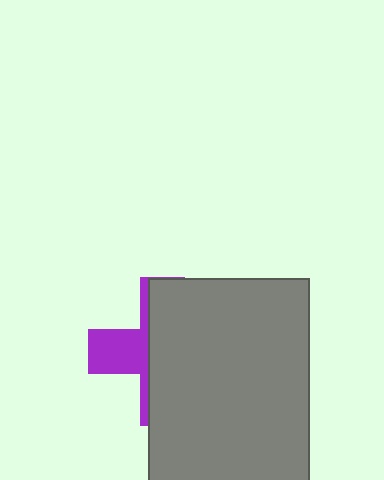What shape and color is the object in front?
The object in front is a gray rectangle.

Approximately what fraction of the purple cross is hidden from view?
Roughly 70% of the purple cross is hidden behind the gray rectangle.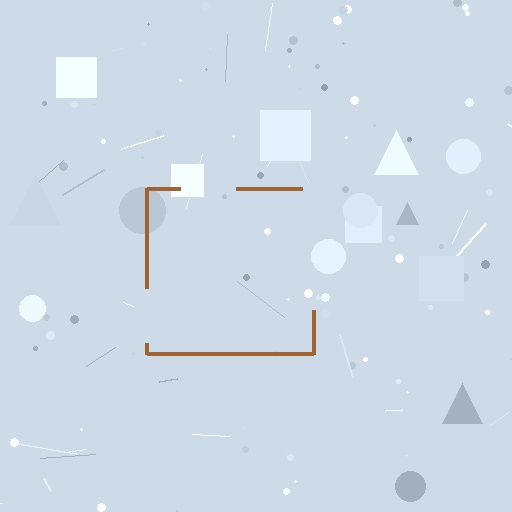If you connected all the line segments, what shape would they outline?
They would outline a square.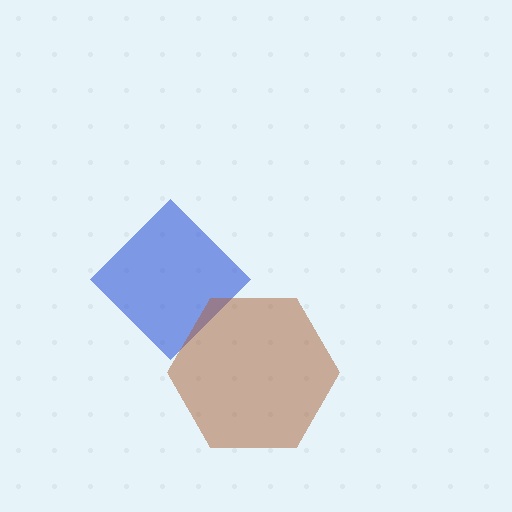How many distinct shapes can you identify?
There are 2 distinct shapes: a blue diamond, a brown hexagon.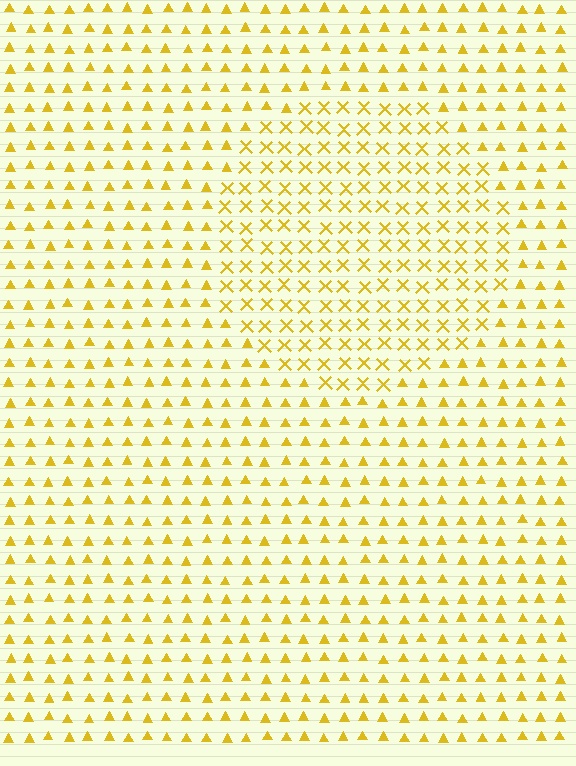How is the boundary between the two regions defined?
The boundary is defined by a change in element shape: X marks inside vs. triangles outside. All elements share the same color and spacing.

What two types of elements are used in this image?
The image uses X marks inside the circle region and triangles outside it.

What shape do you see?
I see a circle.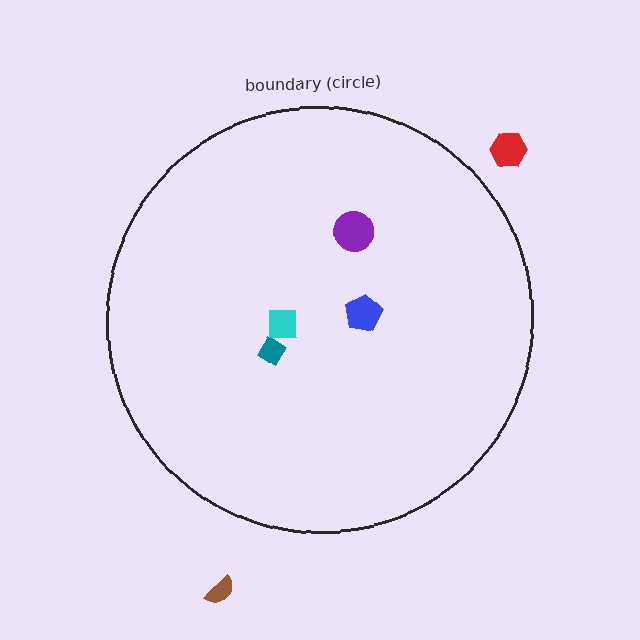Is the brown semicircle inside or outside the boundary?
Outside.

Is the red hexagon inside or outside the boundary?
Outside.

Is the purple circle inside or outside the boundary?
Inside.